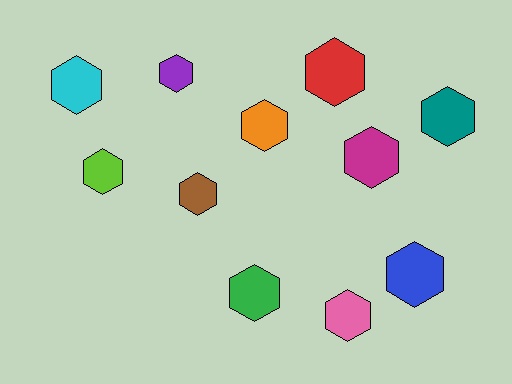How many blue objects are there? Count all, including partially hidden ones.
There is 1 blue object.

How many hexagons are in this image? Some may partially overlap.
There are 11 hexagons.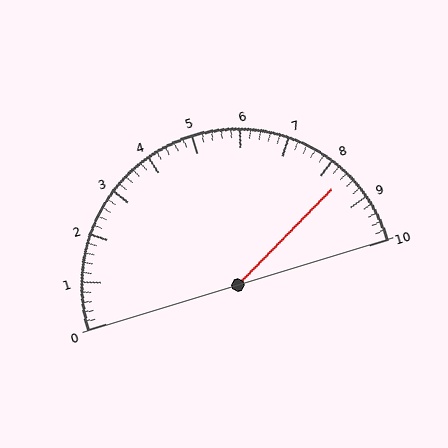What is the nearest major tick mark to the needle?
The nearest major tick mark is 8.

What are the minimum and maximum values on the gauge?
The gauge ranges from 0 to 10.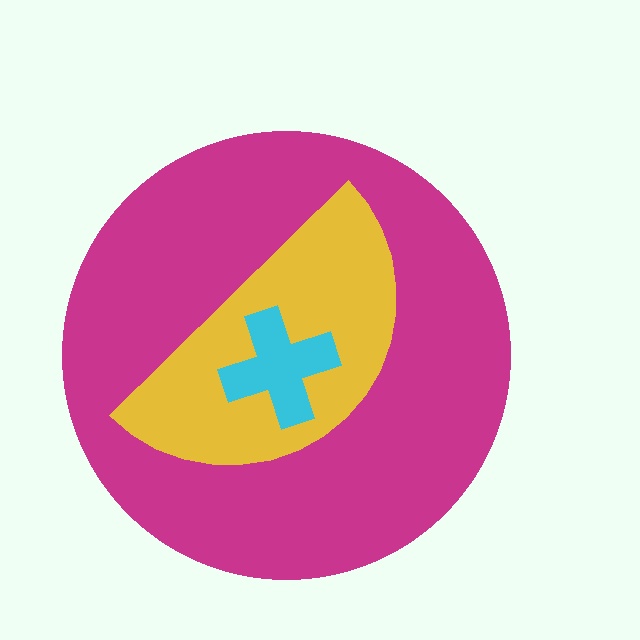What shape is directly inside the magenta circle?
The yellow semicircle.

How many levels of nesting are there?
3.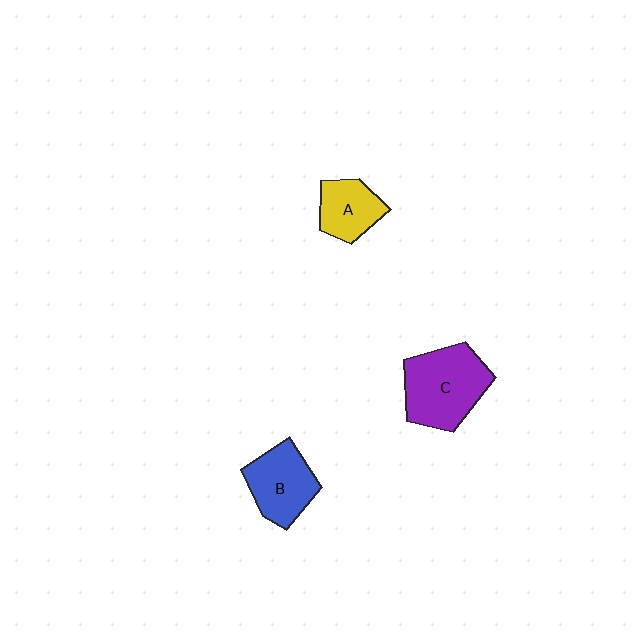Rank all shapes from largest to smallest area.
From largest to smallest: C (purple), B (blue), A (yellow).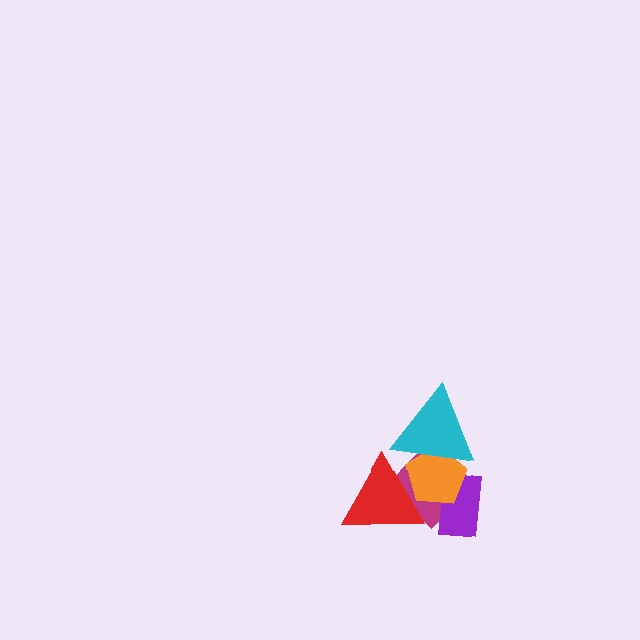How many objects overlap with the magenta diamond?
4 objects overlap with the magenta diamond.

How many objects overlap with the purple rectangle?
2 objects overlap with the purple rectangle.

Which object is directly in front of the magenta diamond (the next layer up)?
The purple rectangle is directly in front of the magenta diamond.